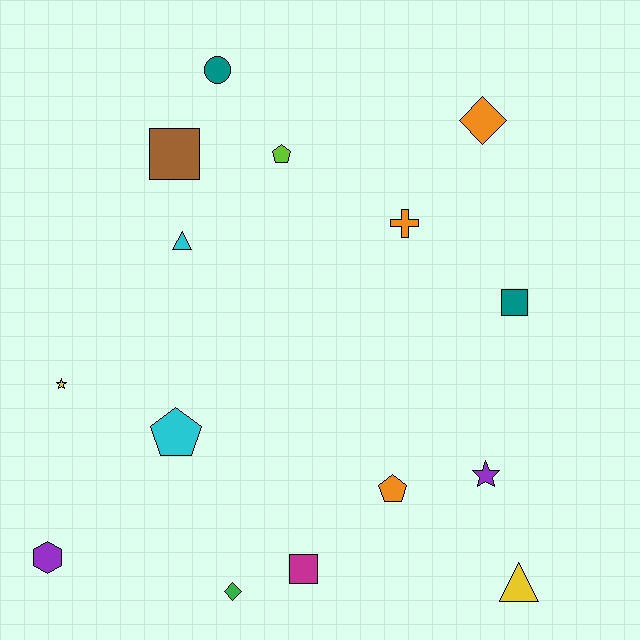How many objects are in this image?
There are 15 objects.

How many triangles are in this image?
There are 2 triangles.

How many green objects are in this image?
There is 1 green object.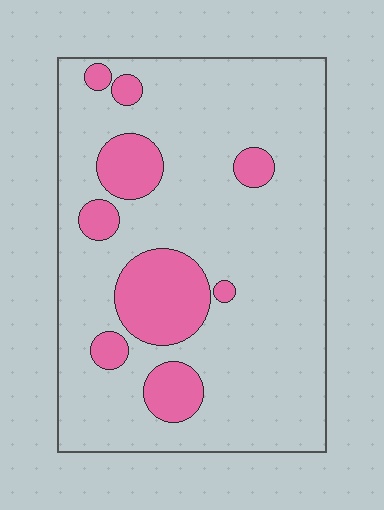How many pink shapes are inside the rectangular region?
9.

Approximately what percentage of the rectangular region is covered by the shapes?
Approximately 20%.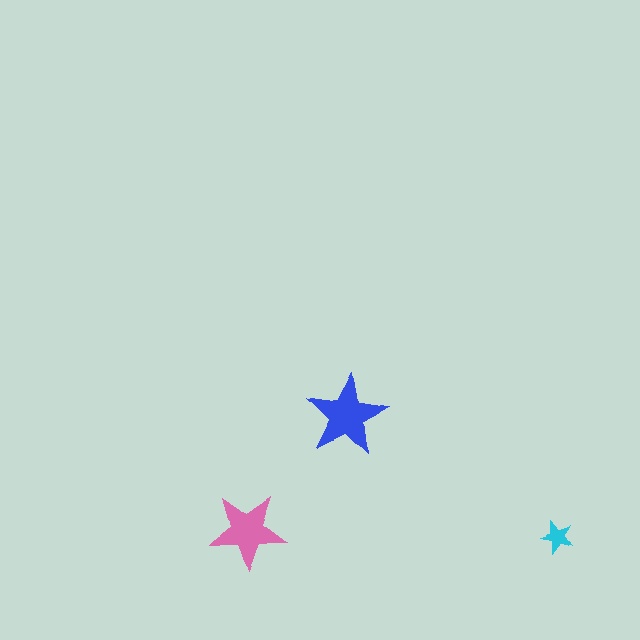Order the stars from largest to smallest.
the blue one, the pink one, the cyan one.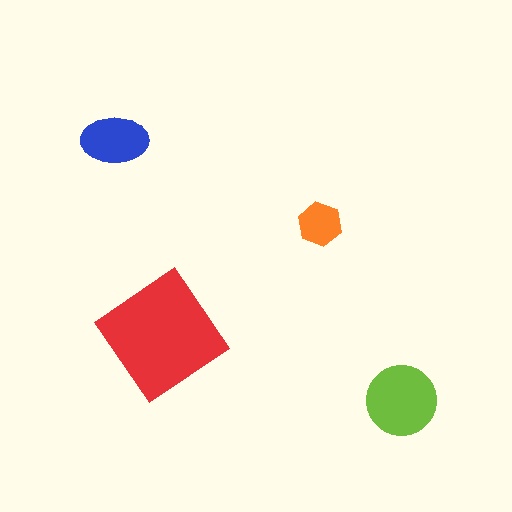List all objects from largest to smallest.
The red diamond, the lime circle, the blue ellipse, the orange hexagon.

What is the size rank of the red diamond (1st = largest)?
1st.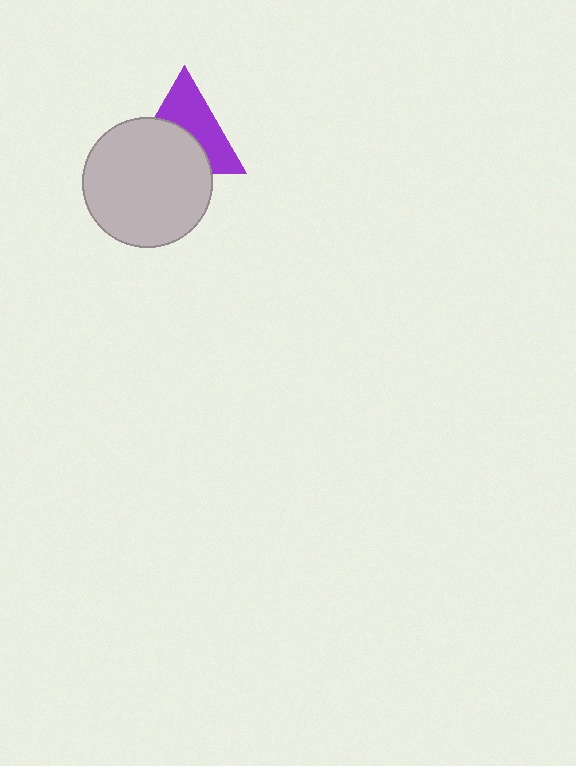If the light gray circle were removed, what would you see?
You would see the complete purple triangle.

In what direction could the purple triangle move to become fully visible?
The purple triangle could move up. That would shift it out from behind the light gray circle entirely.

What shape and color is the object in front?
The object in front is a light gray circle.